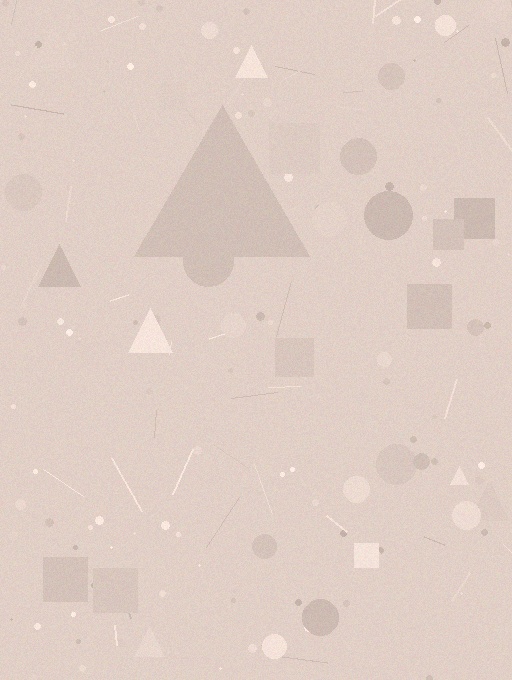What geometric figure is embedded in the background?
A triangle is embedded in the background.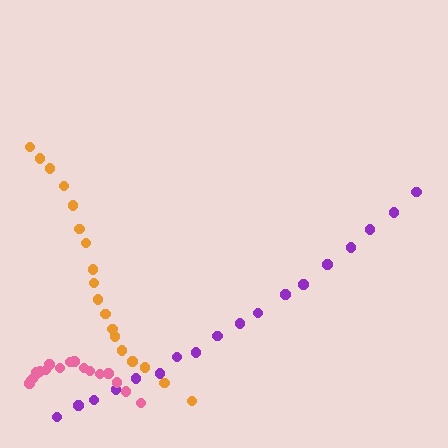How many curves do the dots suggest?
There are 3 distinct paths.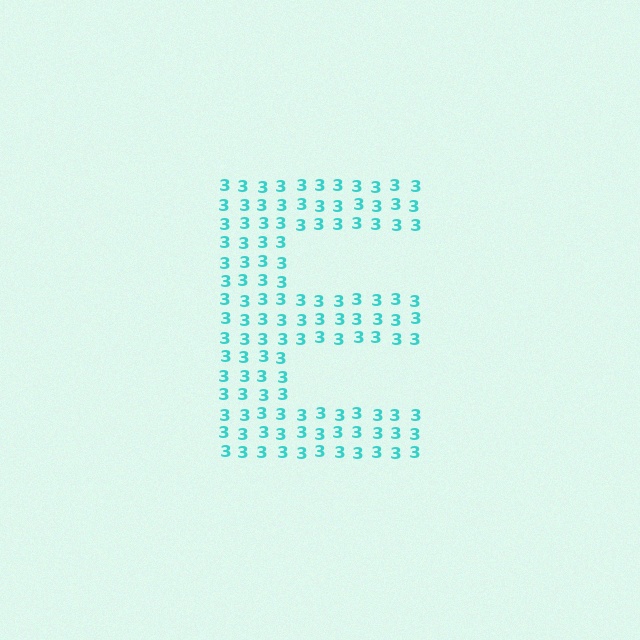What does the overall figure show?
The overall figure shows the letter E.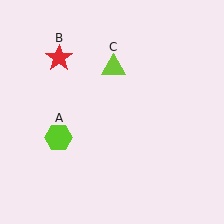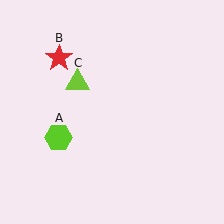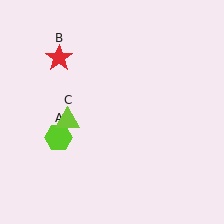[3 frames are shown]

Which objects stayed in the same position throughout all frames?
Lime hexagon (object A) and red star (object B) remained stationary.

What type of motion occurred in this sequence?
The lime triangle (object C) rotated counterclockwise around the center of the scene.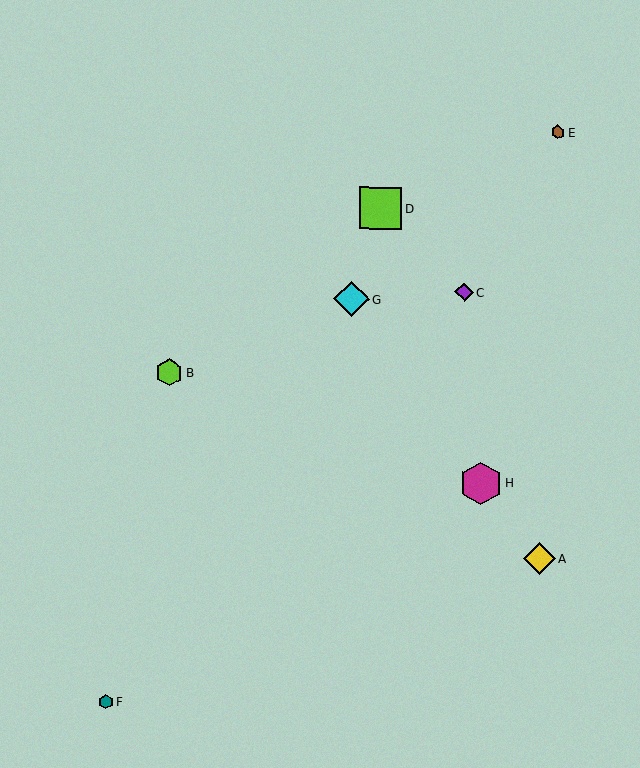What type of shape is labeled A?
Shape A is a yellow diamond.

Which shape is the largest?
The magenta hexagon (labeled H) is the largest.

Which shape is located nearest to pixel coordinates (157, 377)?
The lime hexagon (labeled B) at (169, 373) is nearest to that location.